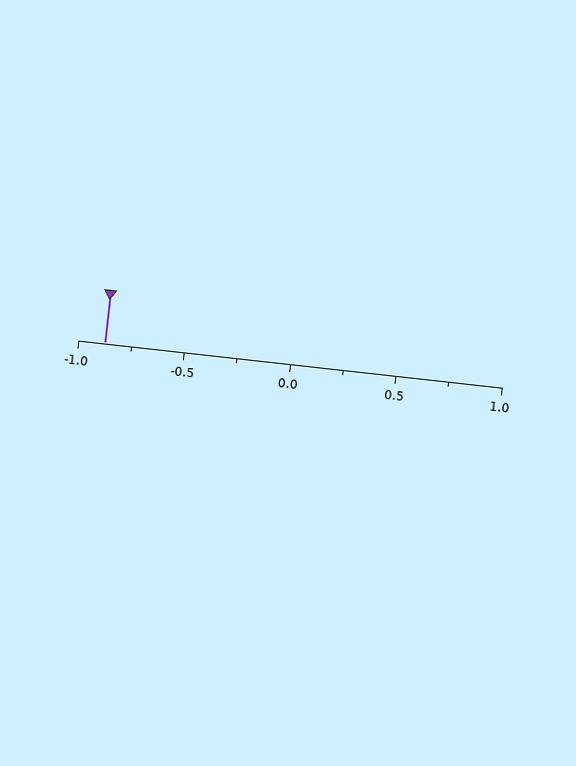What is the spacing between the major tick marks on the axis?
The major ticks are spaced 0.5 apart.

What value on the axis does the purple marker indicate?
The marker indicates approximately -0.88.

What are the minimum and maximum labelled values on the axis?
The axis runs from -1.0 to 1.0.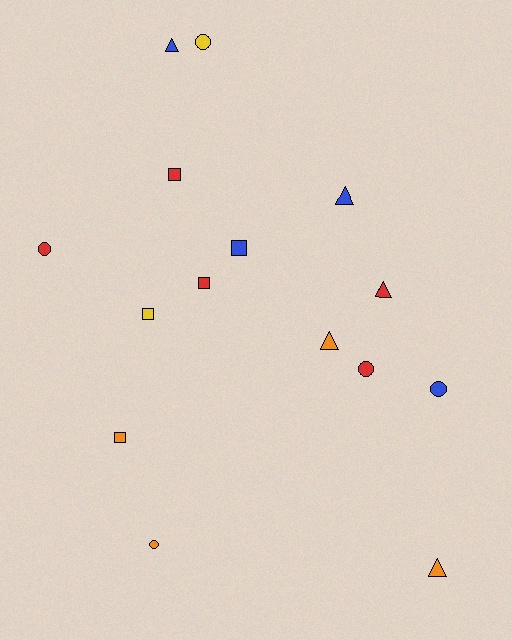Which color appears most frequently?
Red, with 5 objects.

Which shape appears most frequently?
Circle, with 5 objects.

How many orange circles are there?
There is 1 orange circle.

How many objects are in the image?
There are 15 objects.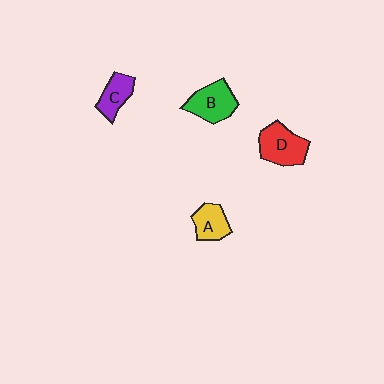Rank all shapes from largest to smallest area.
From largest to smallest: D (red), B (green), A (yellow), C (purple).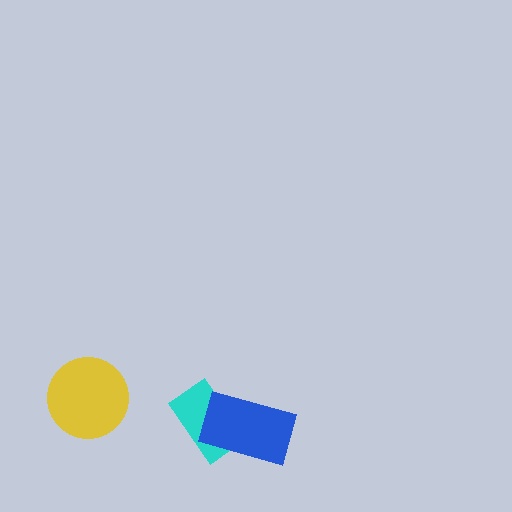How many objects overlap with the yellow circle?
0 objects overlap with the yellow circle.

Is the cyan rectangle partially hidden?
Yes, it is partially covered by another shape.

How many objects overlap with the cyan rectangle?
1 object overlaps with the cyan rectangle.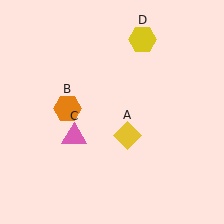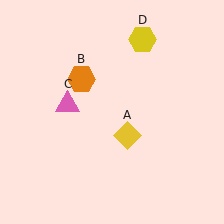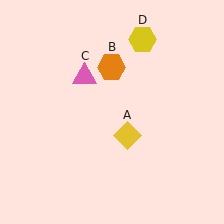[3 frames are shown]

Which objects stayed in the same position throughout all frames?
Yellow diamond (object A) and yellow hexagon (object D) remained stationary.